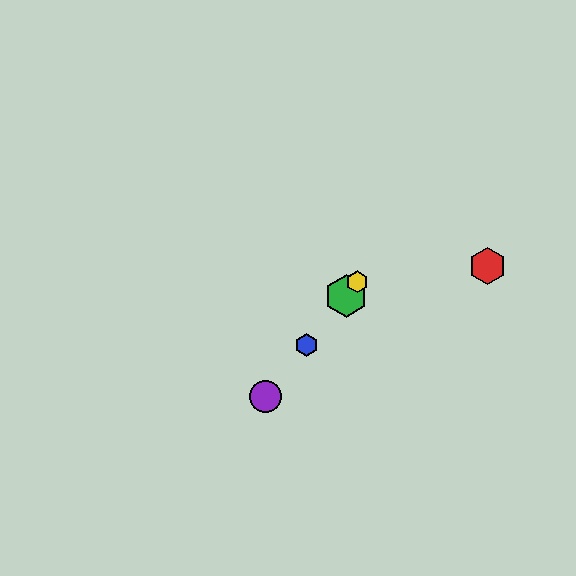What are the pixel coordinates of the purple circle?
The purple circle is at (265, 397).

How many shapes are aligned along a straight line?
4 shapes (the blue hexagon, the green hexagon, the yellow hexagon, the purple circle) are aligned along a straight line.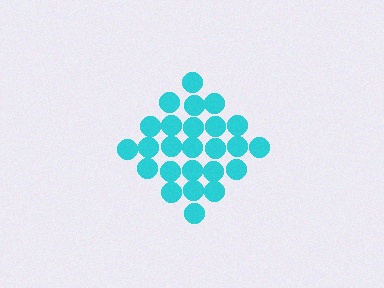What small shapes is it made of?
It is made of small circles.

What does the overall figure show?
The overall figure shows a diamond.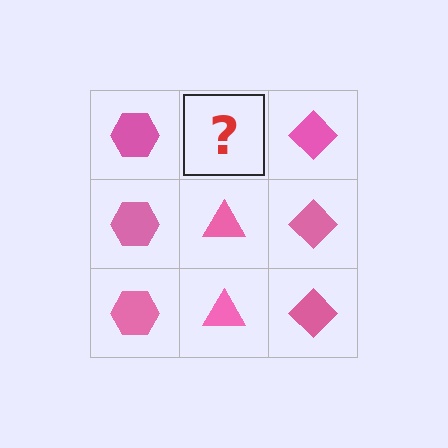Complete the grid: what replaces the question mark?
The question mark should be replaced with a pink triangle.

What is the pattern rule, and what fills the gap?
The rule is that each column has a consistent shape. The gap should be filled with a pink triangle.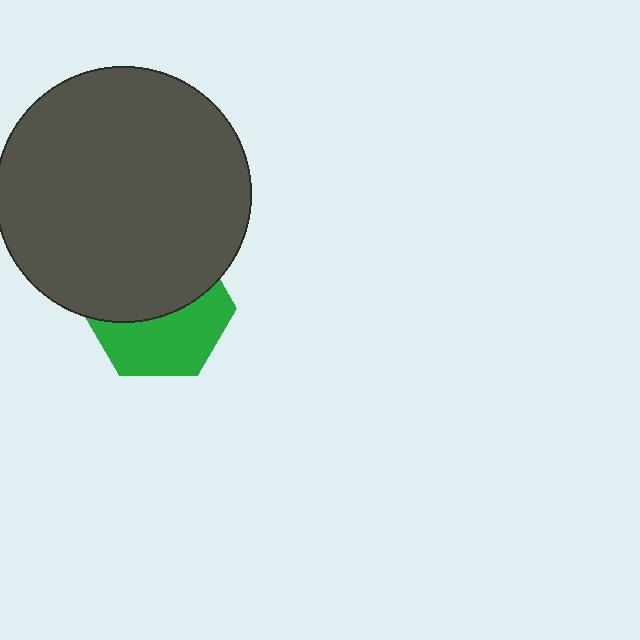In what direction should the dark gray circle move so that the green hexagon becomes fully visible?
The dark gray circle should move up. That is the shortest direction to clear the overlap and leave the green hexagon fully visible.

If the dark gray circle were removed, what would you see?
You would see the complete green hexagon.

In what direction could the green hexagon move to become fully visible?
The green hexagon could move down. That would shift it out from behind the dark gray circle entirely.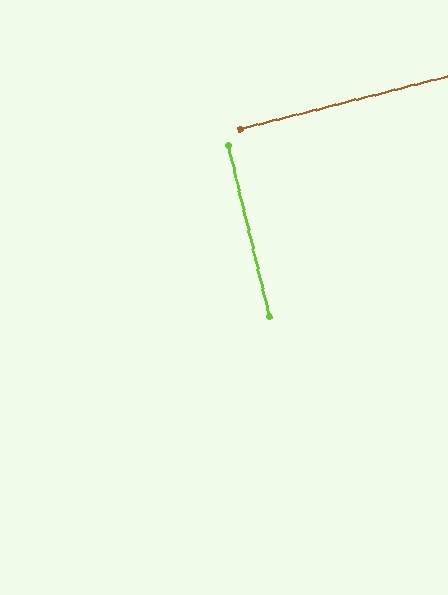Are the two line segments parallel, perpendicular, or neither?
Perpendicular — they meet at approximately 89°.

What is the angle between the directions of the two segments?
Approximately 89 degrees.